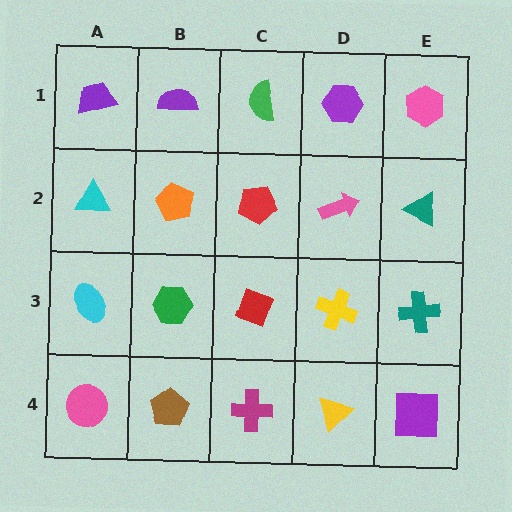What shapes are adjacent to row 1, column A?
A cyan triangle (row 2, column A), a purple semicircle (row 1, column B).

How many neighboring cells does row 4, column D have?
3.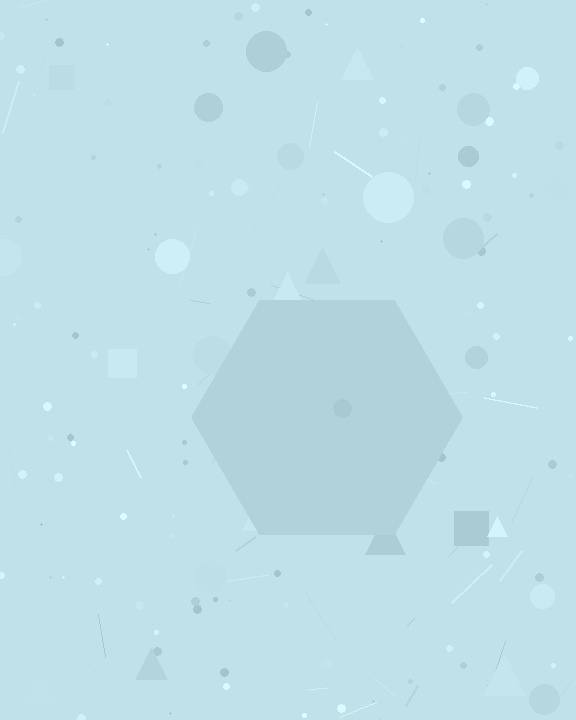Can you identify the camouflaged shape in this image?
The camouflaged shape is a hexagon.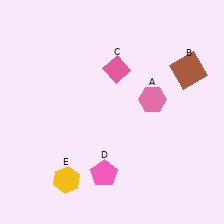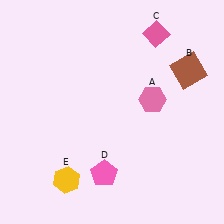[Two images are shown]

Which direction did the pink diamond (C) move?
The pink diamond (C) moved right.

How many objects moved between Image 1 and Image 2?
1 object moved between the two images.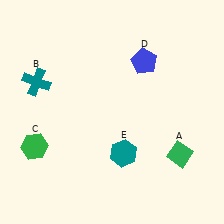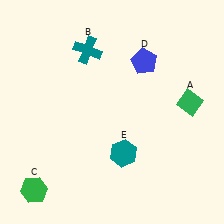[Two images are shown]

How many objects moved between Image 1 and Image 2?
3 objects moved between the two images.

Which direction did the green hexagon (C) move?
The green hexagon (C) moved down.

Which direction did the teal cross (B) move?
The teal cross (B) moved right.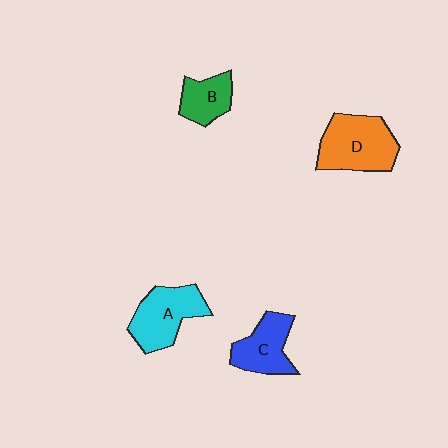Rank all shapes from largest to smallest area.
From largest to smallest: D (orange), A (cyan), C (blue), B (green).